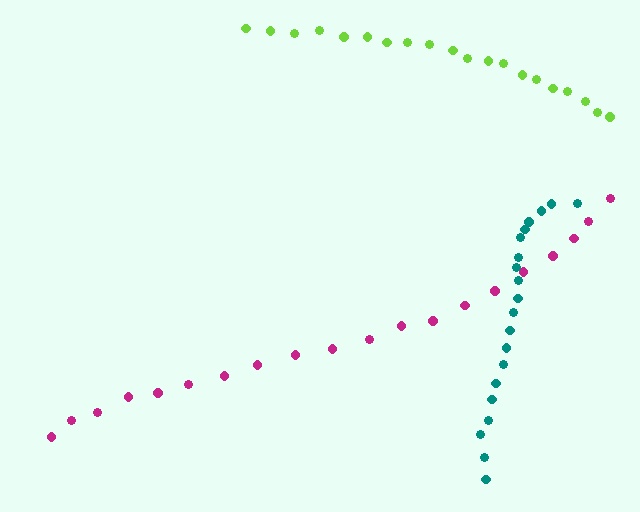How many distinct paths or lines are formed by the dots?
There are 3 distinct paths.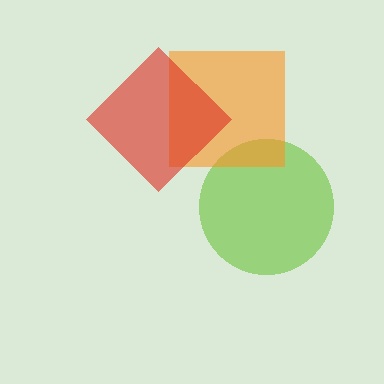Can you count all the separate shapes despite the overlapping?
Yes, there are 3 separate shapes.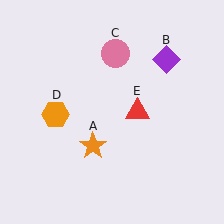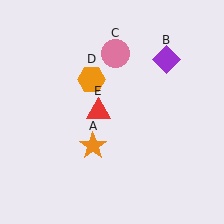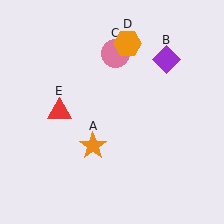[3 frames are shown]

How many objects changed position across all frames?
2 objects changed position: orange hexagon (object D), red triangle (object E).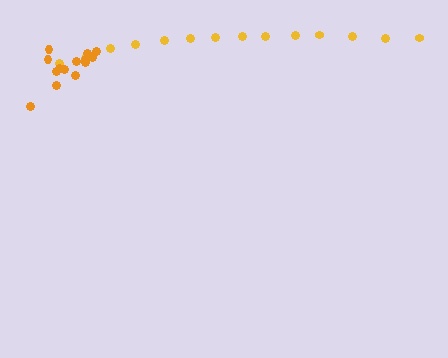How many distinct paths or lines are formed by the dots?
There are 2 distinct paths.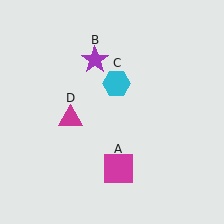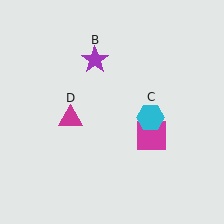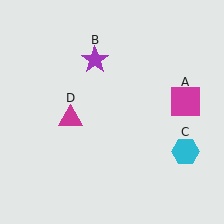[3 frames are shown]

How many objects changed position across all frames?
2 objects changed position: magenta square (object A), cyan hexagon (object C).